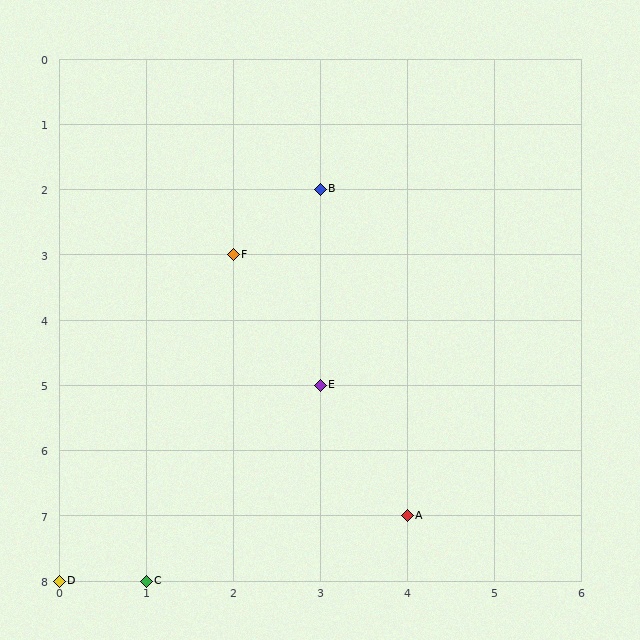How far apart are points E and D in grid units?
Points E and D are 3 columns and 3 rows apart (about 4.2 grid units diagonally).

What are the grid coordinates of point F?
Point F is at grid coordinates (2, 3).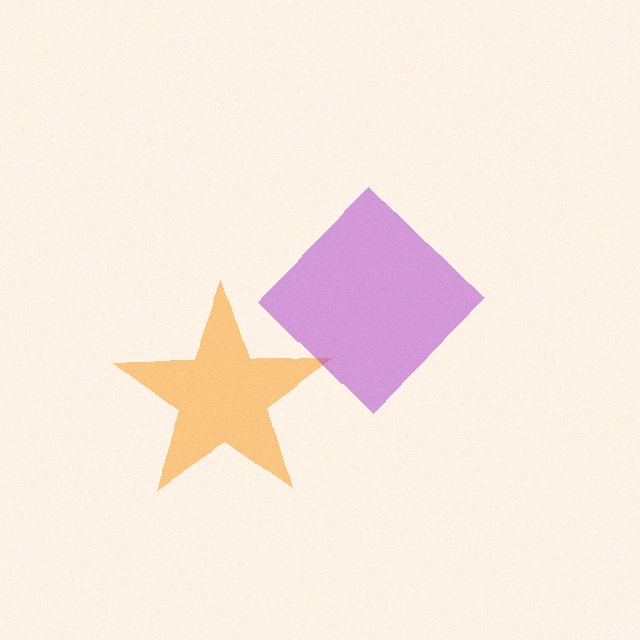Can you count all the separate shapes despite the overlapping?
Yes, there are 2 separate shapes.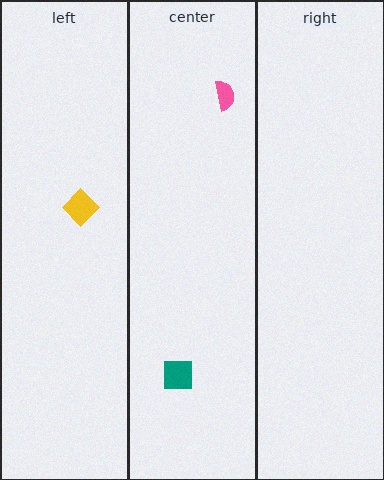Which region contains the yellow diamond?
The left region.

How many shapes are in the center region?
2.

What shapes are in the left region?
The yellow diamond.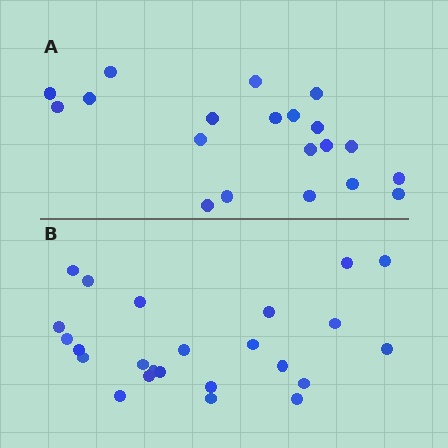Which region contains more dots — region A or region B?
Region B (the bottom region) has more dots.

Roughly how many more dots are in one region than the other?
Region B has about 4 more dots than region A.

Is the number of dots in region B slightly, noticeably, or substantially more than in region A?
Region B has only slightly more — the two regions are fairly close. The ratio is roughly 1.2 to 1.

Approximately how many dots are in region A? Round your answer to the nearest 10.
About 20 dots.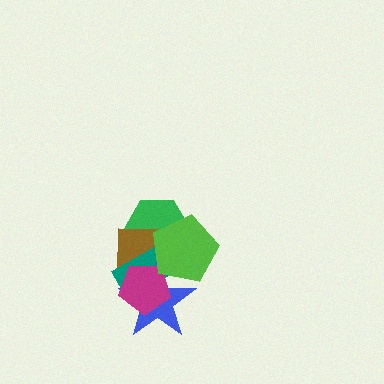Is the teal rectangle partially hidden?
Yes, it is partially covered by another shape.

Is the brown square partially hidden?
Yes, it is partially covered by another shape.